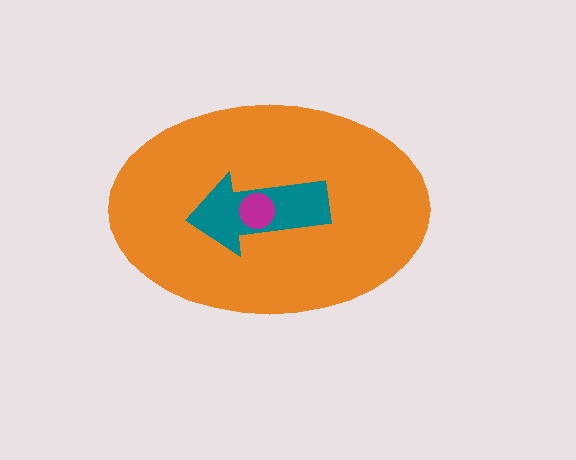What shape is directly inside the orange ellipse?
The teal arrow.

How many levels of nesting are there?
3.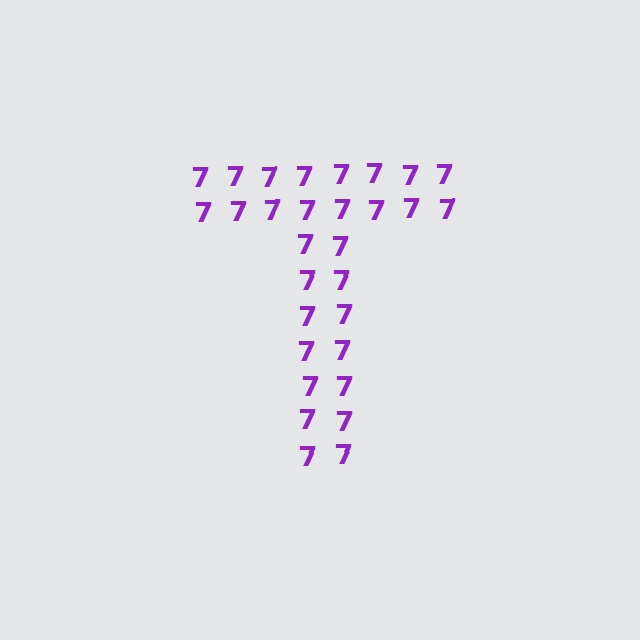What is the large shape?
The large shape is the letter T.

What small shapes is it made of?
It is made of small digit 7's.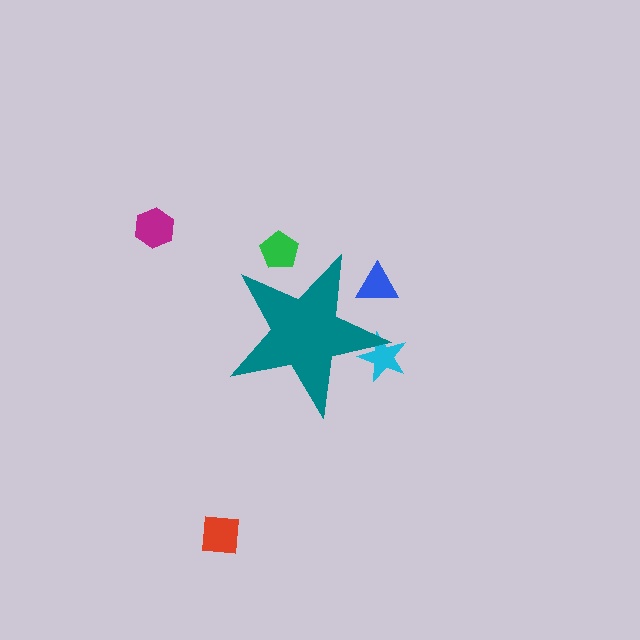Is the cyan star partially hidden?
Yes, the cyan star is partially hidden behind the teal star.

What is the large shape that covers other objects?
A teal star.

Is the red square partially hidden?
No, the red square is fully visible.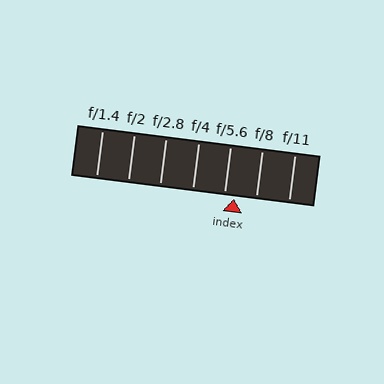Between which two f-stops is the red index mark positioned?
The index mark is between f/5.6 and f/8.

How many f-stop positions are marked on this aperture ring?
There are 7 f-stop positions marked.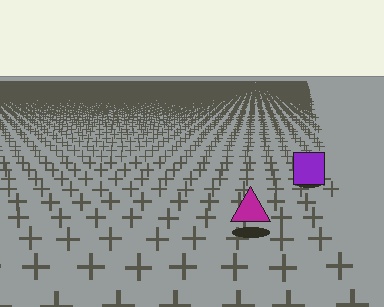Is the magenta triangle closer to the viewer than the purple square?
Yes. The magenta triangle is closer — you can tell from the texture gradient: the ground texture is coarser near it.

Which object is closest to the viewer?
The magenta triangle is closest. The texture marks near it are larger and more spread out.